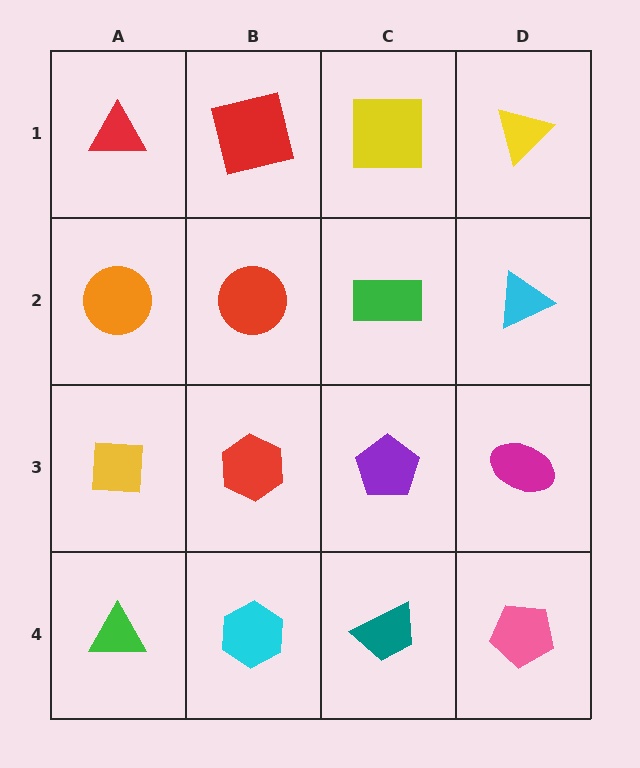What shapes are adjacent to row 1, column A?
An orange circle (row 2, column A), a red square (row 1, column B).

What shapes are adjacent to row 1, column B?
A red circle (row 2, column B), a red triangle (row 1, column A), a yellow square (row 1, column C).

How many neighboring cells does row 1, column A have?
2.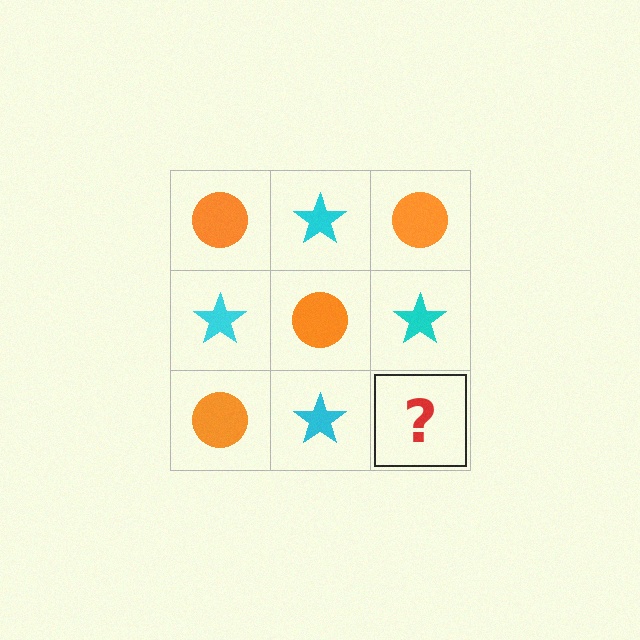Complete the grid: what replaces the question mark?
The question mark should be replaced with an orange circle.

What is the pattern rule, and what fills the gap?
The rule is that it alternates orange circle and cyan star in a checkerboard pattern. The gap should be filled with an orange circle.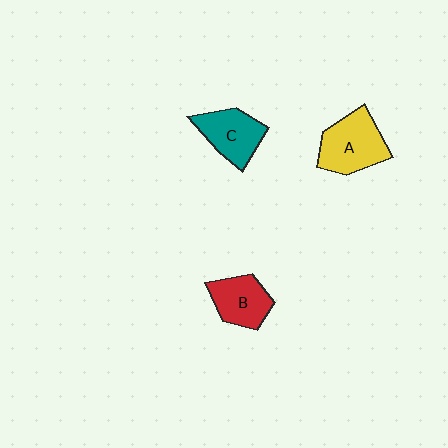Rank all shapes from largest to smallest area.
From largest to smallest: A (yellow), C (teal), B (red).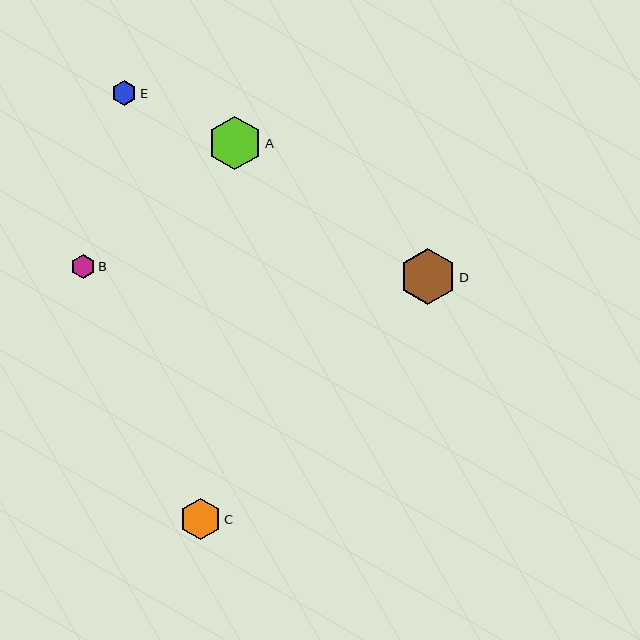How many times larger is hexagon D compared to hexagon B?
Hexagon D is approximately 2.3 times the size of hexagon B.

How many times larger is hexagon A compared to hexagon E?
Hexagon A is approximately 2.2 times the size of hexagon E.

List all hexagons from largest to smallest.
From largest to smallest: D, A, C, E, B.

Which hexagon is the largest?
Hexagon D is the largest with a size of approximately 56 pixels.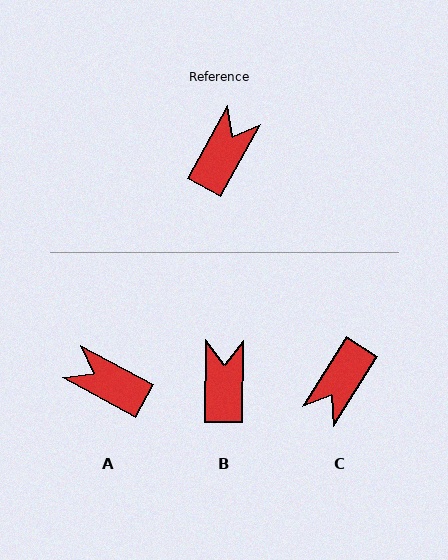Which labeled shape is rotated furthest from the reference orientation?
C, about 177 degrees away.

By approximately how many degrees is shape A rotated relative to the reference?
Approximately 90 degrees counter-clockwise.